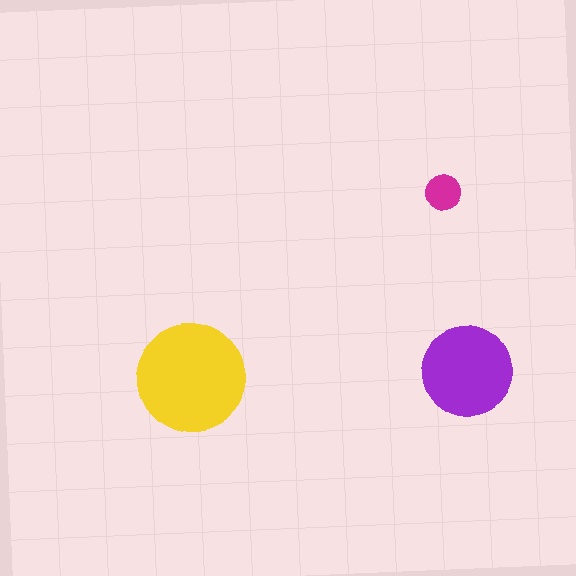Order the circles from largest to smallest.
the yellow one, the purple one, the magenta one.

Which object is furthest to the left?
The yellow circle is leftmost.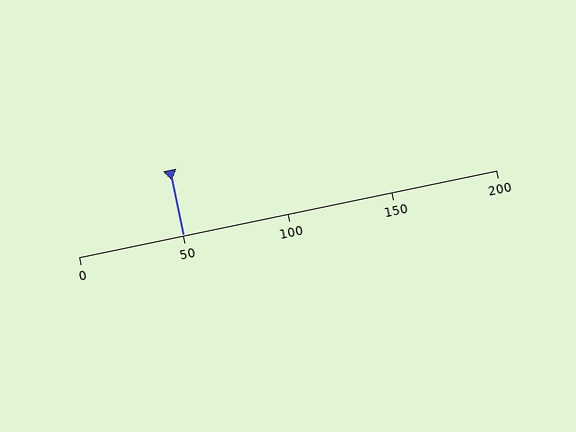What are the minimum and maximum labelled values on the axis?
The axis runs from 0 to 200.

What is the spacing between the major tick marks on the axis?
The major ticks are spaced 50 apart.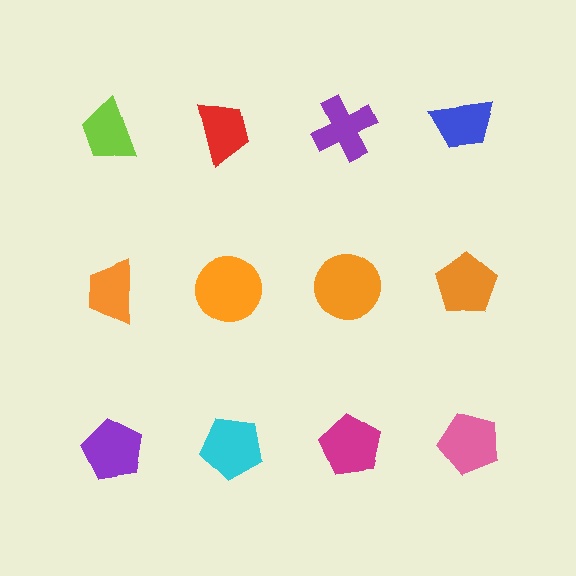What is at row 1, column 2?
A red trapezoid.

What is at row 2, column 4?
An orange pentagon.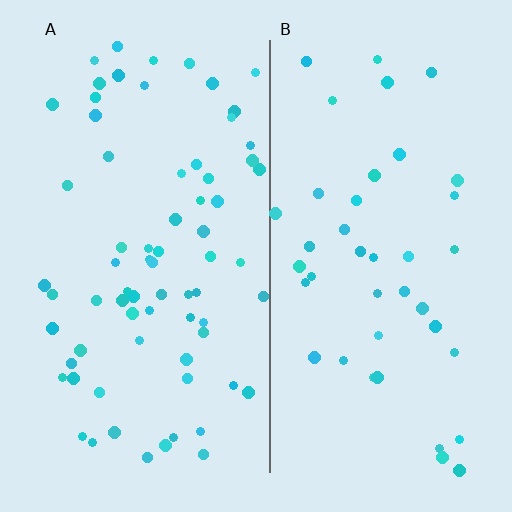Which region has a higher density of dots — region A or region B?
A (the left).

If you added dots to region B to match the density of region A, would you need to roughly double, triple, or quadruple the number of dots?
Approximately double.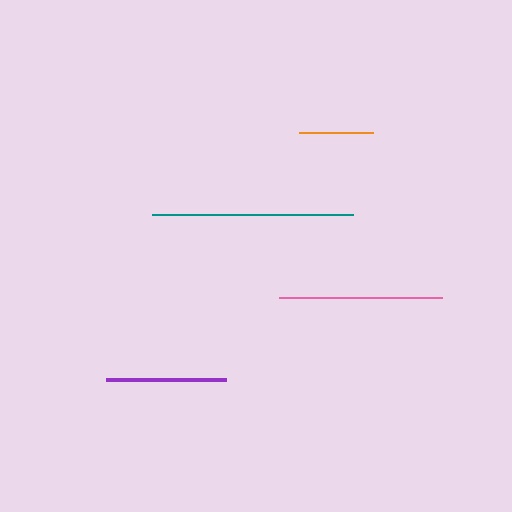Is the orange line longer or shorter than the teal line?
The teal line is longer than the orange line.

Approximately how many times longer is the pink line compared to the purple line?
The pink line is approximately 1.4 times the length of the purple line.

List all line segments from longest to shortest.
From longest to shortest: teal, pink, purple, orange.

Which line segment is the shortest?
The orange line is the shortest at approximately 74 pixels.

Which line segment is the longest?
The teal line is the longest at approximately 201 pixels.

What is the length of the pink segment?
The pink segment is approximately 163 pixels long.